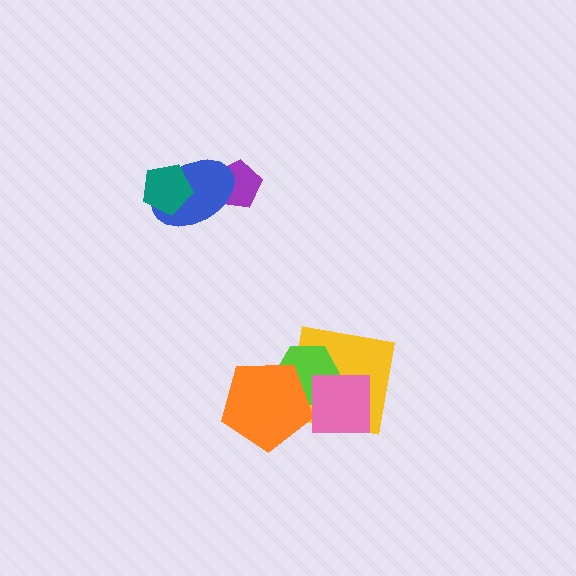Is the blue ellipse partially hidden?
Yes, it is partially covered by another shape.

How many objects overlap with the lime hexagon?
3 objects overlap with the lime hexagon.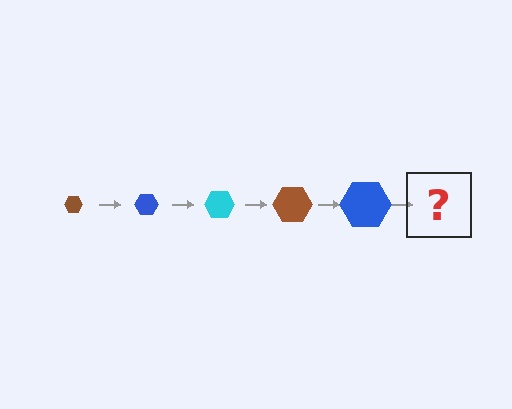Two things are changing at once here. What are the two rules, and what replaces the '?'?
The two rules are that the hexagon grows larger each step and the color cycles through brown, blue, and cyan. The '?' should be a cyan hexagon, larger than the previous one.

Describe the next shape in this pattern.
It should be a cyan hexagon, larger than the previous one.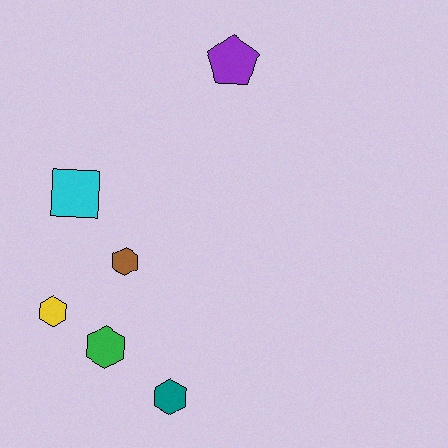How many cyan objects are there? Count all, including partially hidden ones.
There is 1 cyan object.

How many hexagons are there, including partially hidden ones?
There are 4 hexagons.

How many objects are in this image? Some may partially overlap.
There are 6 objects.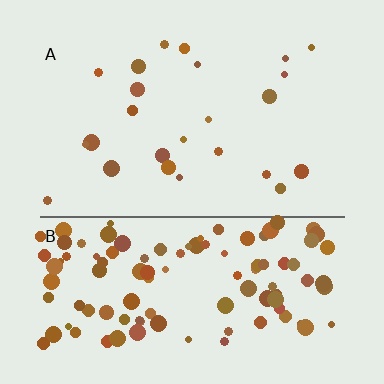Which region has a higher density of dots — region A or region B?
B (the bottom).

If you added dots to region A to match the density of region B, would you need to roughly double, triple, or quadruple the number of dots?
Approximately quadruple.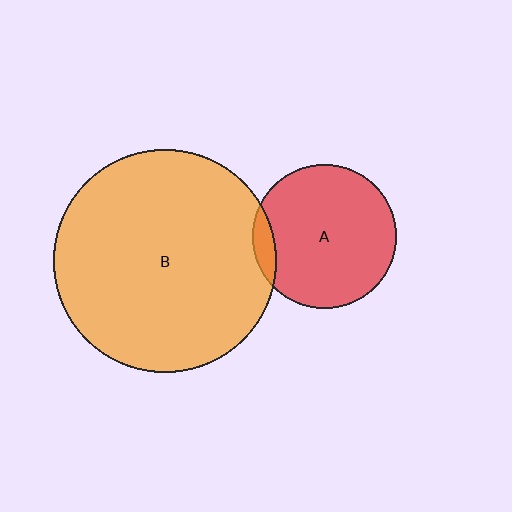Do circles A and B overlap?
Yes.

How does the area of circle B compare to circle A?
Approximately 2.4 times.